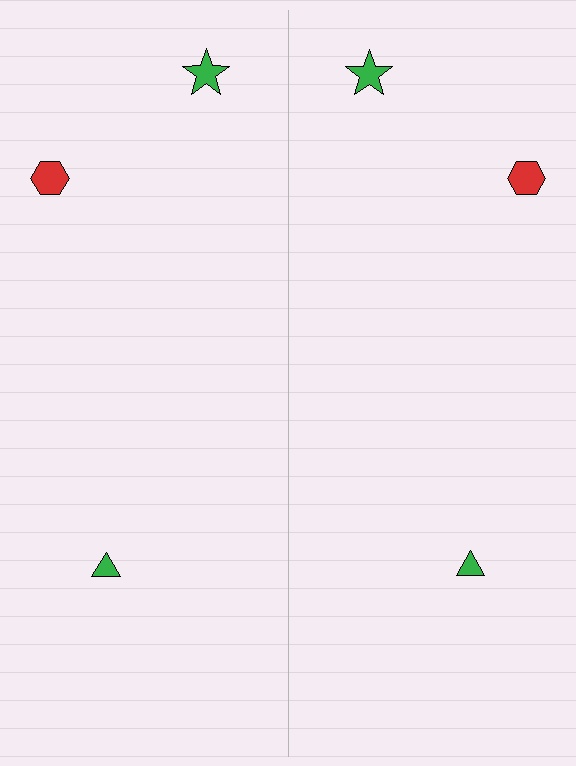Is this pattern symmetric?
Yes, this pattern has bilateral (reflection) symmetry.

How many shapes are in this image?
There are 6 shapes in this image.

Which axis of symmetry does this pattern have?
The pattern has a vertical axis of symmetry running through the center of the image.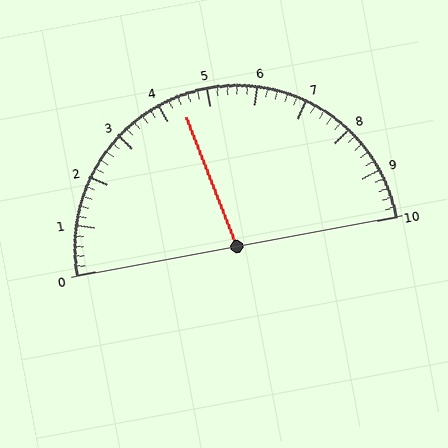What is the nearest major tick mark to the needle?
The nearest major tick mark is 4.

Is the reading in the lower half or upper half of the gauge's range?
The reading is in the lower half of the range (0 to 10).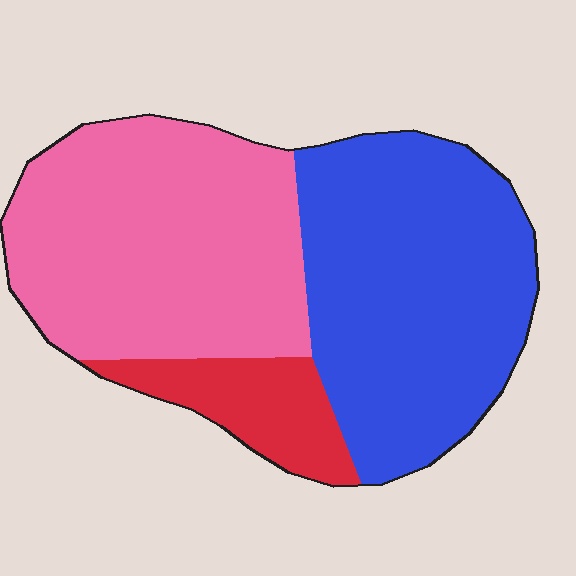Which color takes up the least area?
Red, at roughly 10%.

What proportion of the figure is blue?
Blue covers roughly 45% of the figure.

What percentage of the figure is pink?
Pink takes up between a third and a half of the figure.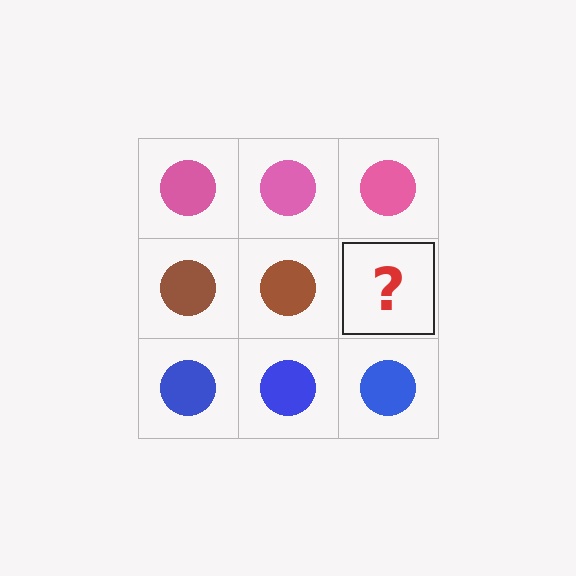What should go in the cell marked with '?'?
The missing cell should contain a brown circle.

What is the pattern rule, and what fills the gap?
The rule is that each row has a consistent color. The gap should be filled with a brown circle.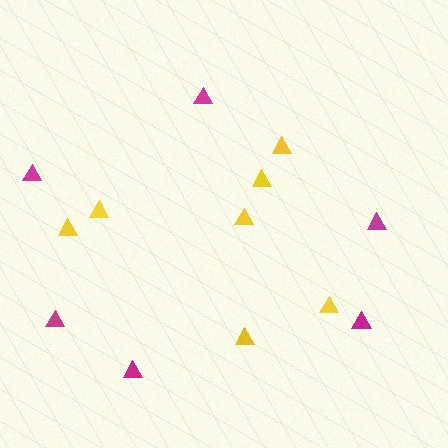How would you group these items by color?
There are 2 groups: one group of magenta triangles (6) and one group of yellow triangles (7).